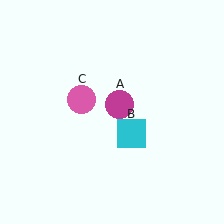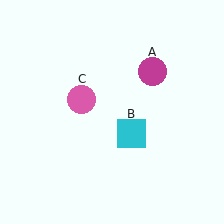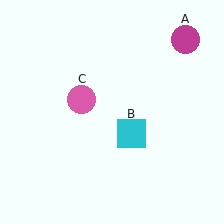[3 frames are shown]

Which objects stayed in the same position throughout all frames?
Cyan square (object B) and pink circle (object C) remained stationary.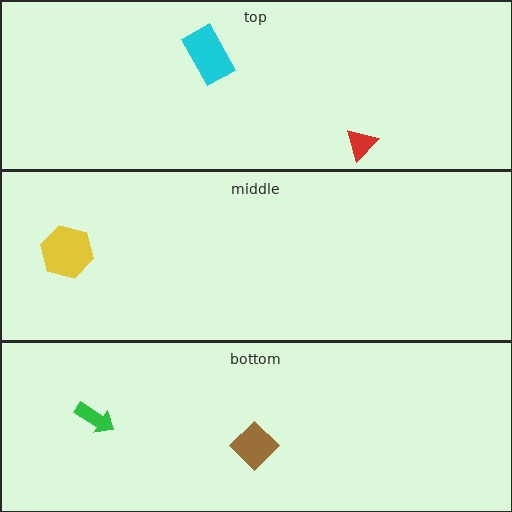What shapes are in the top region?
The cyan rectangle, the red triangle.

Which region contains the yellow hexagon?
The middle region.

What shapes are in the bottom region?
The brown diamond, the green arrow.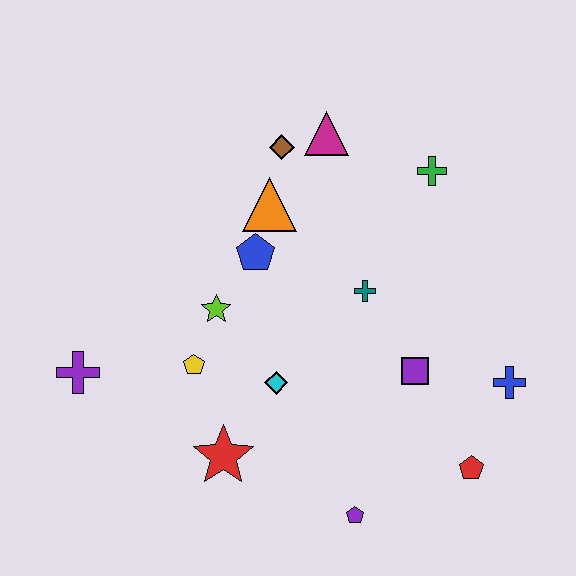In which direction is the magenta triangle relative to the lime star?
The magenta triangle is above the lime star.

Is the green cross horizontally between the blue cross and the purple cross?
Yes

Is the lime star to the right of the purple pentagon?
No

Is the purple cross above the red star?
Yes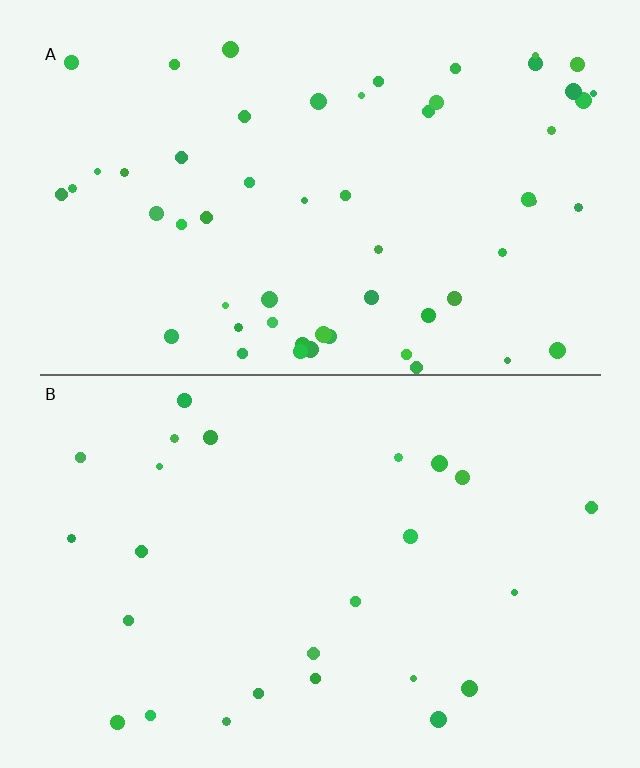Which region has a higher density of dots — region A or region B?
A (the top).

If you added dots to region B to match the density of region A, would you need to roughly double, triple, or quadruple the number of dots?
Approximately double.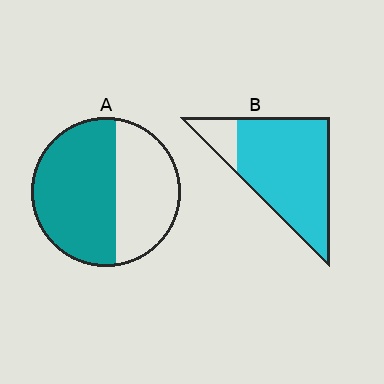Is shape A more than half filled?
Yes.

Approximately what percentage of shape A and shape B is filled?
A is approximately 60% and B is approximately 85%.